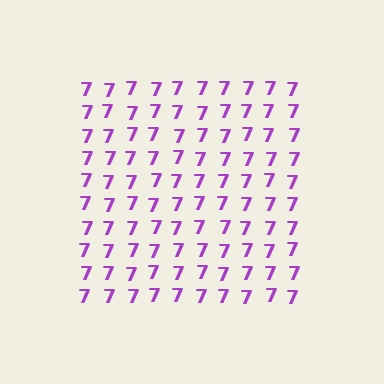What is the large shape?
The large shape is a square.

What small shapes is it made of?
It is made of small digit 7's.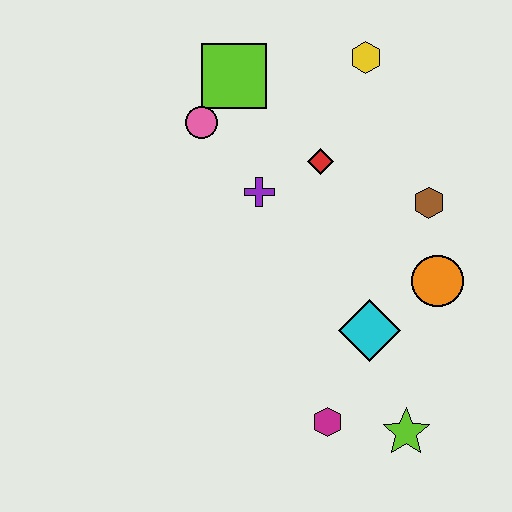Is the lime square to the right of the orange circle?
No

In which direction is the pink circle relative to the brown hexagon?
The pink circle is to the left of the brown hexagon.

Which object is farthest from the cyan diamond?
The lime square is farthest from the cyan diamond.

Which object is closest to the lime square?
The pink circle is closest to the lime square.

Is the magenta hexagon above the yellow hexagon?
No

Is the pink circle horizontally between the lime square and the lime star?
No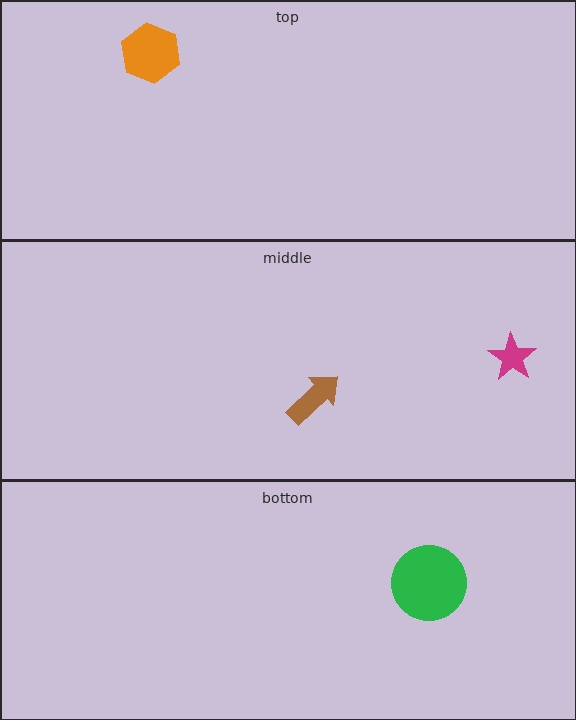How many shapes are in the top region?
1.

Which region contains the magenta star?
The middle region.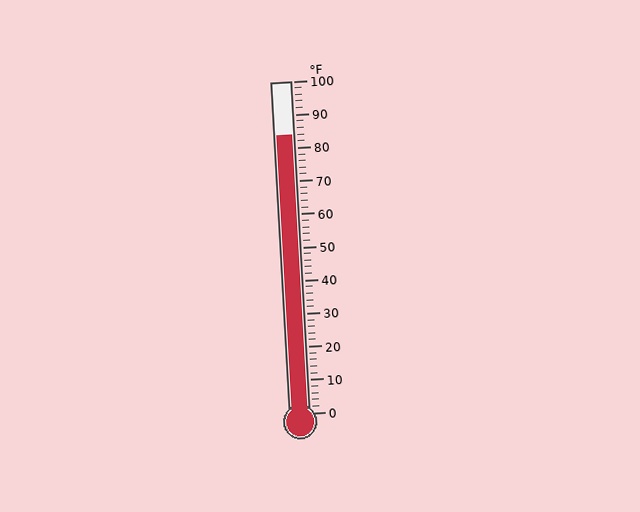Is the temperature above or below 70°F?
The temperature is above 70°F.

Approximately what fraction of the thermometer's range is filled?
The thermometer is filled to approximately 85% of its range.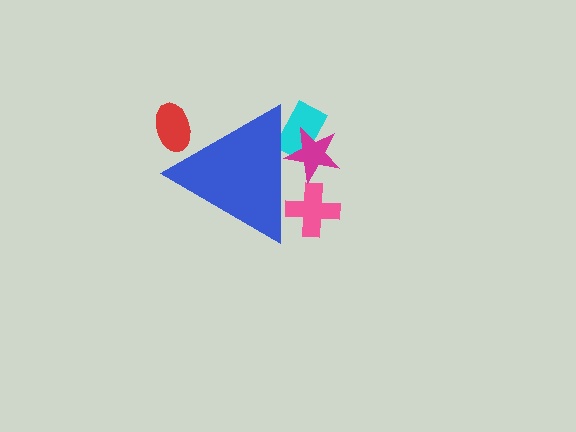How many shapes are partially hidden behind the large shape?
4 shapes are partially hidden.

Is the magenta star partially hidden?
Yes, the magenta star is partially hidden behind the blue triangle.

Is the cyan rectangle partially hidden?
Yes, the cyan rectangle is partially hidden behind the blue triangle.